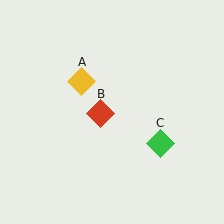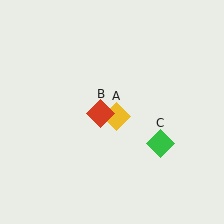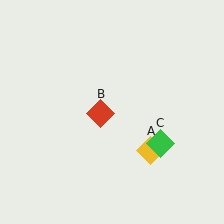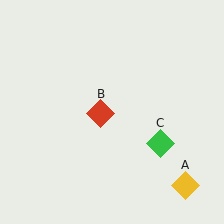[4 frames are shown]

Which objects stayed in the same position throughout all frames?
Red diamond (object B) and green diamond (object C) remained stationary.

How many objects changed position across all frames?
1 object changed position: yellow diamond (object A).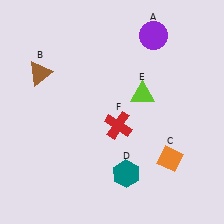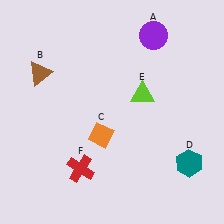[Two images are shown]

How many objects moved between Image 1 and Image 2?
3 objects moved between the two images.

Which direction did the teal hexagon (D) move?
The teal hexagon (D) moved right.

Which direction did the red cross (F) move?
The red cross (F) moved down.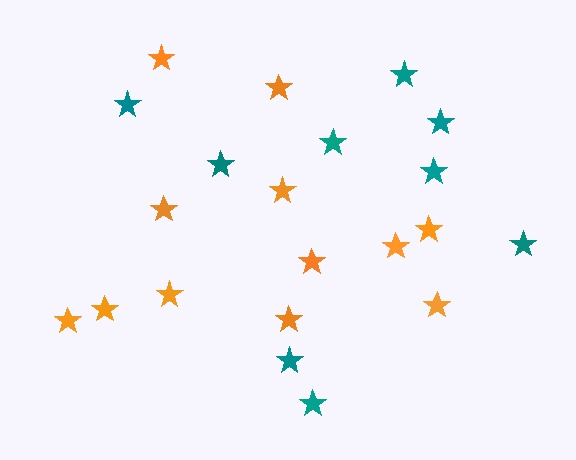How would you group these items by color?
There are 2 groups: one group of orange stars (12) and one group of teal stars (9).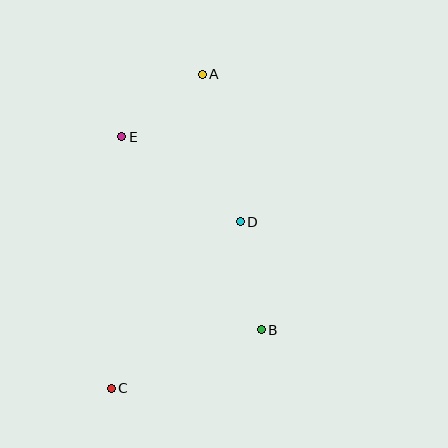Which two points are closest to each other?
Points A and E are closest to each other.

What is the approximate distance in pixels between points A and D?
The distance between A and D is approximately 153 pixels.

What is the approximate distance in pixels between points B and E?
The distance between B and E is approximately 238 pixels.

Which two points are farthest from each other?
Points A and C are farthest from each other.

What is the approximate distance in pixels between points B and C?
The distance between B and C is approximately 161 pixels.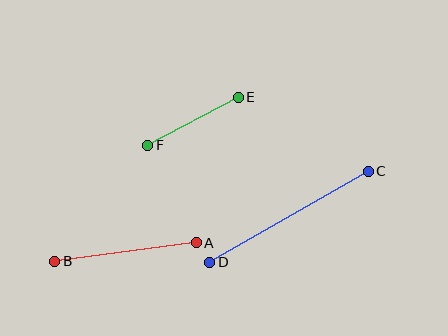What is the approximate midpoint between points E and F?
The midpoint is at approximately (193, 121) pixels.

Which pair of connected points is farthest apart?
Points C and D are farthest apart.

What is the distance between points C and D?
The distance is approximately 183 pixels.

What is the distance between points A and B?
The distance is approximately 143 pixels.